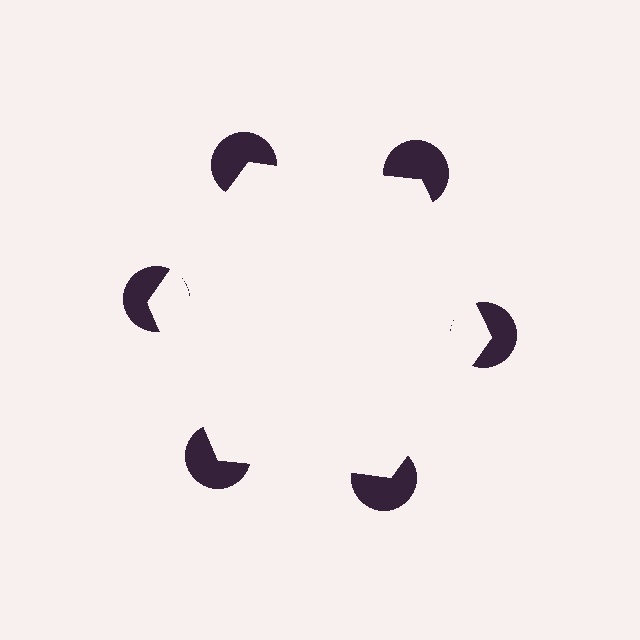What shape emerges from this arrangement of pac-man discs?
An illusory hexagon — its edges are inferred from the aligned wedge cuts in the pac-man discs, not physically drawn.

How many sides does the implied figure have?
6 sides.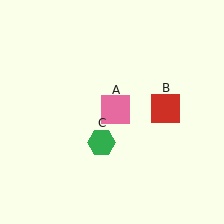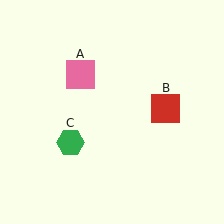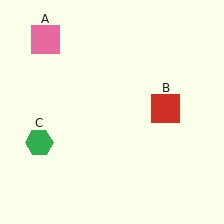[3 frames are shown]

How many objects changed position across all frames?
2 objects changed position: pink square (object A), green hexagon (object C).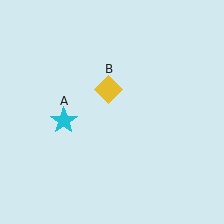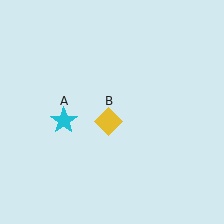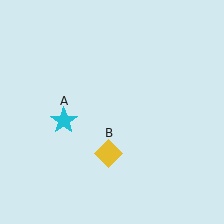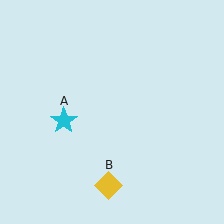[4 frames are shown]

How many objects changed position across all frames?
1 object changed position: yellow diamond (object B).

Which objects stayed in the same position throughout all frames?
Cyan star (object A) remained stationary.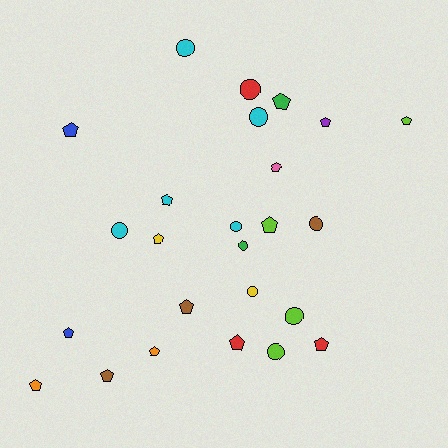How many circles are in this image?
There are 10 circles.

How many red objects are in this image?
There are 3 red objects.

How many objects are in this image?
There are 25 objects.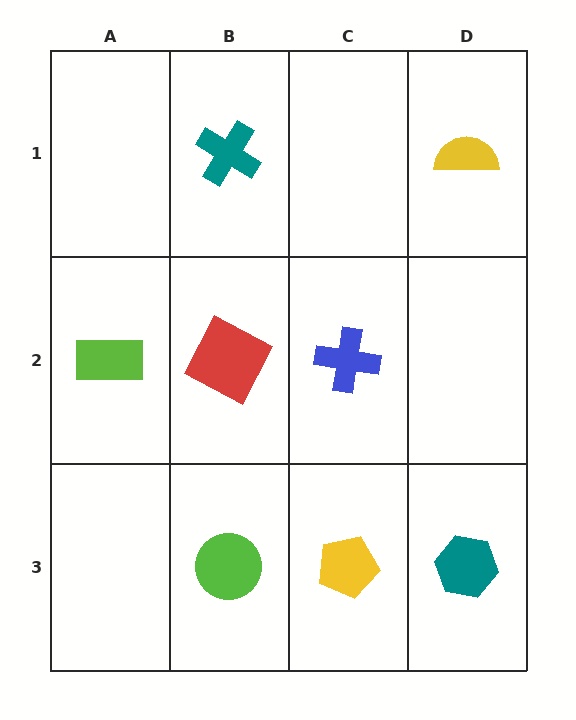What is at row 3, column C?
A yellow pentagon.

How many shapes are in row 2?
3 shapes.